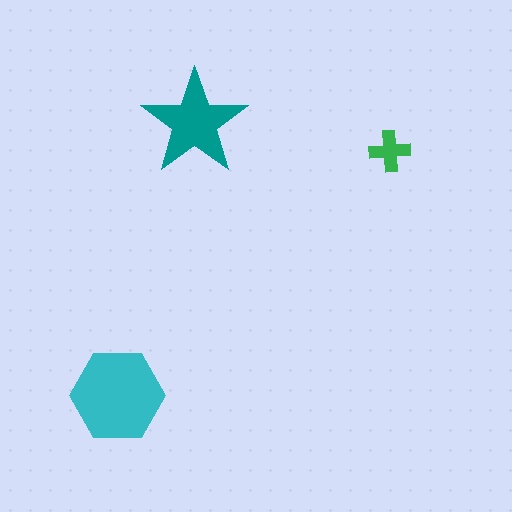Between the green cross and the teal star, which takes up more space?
The teal star.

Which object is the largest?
The cyan hexagon.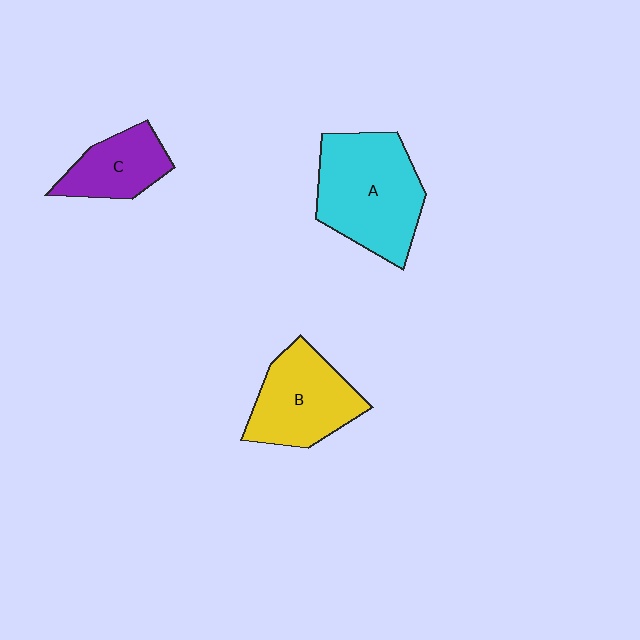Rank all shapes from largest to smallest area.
From largest to smallest: A (cyan), B (yellow), C (purple).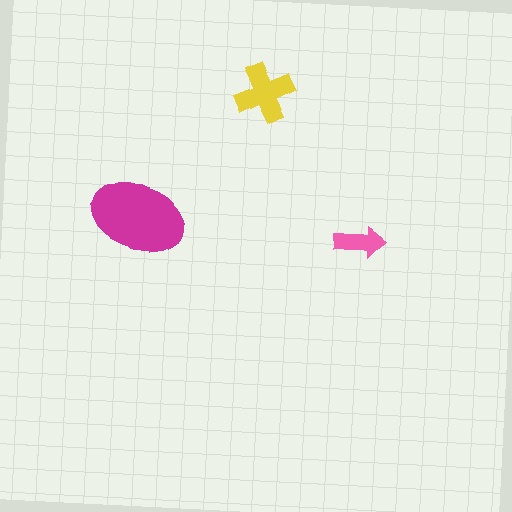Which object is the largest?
The magenta ellipse.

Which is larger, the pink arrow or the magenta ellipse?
The magenta ellipse.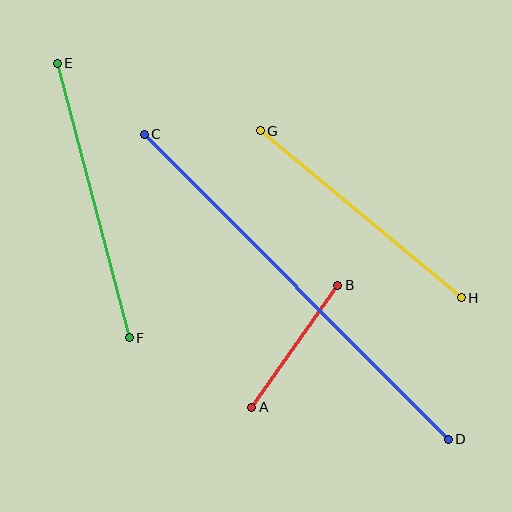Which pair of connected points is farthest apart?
Points C and D are farthest apart.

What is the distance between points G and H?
The distance is approximately 261 pixels.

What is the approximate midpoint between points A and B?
The midpoint is at approximately (295, 346) pixels.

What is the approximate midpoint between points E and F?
The midpoint is at approximately (93, 200) pixels.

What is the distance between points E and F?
The distance is approximately 284 pixels.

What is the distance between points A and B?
The distance is approximately 149 pixels.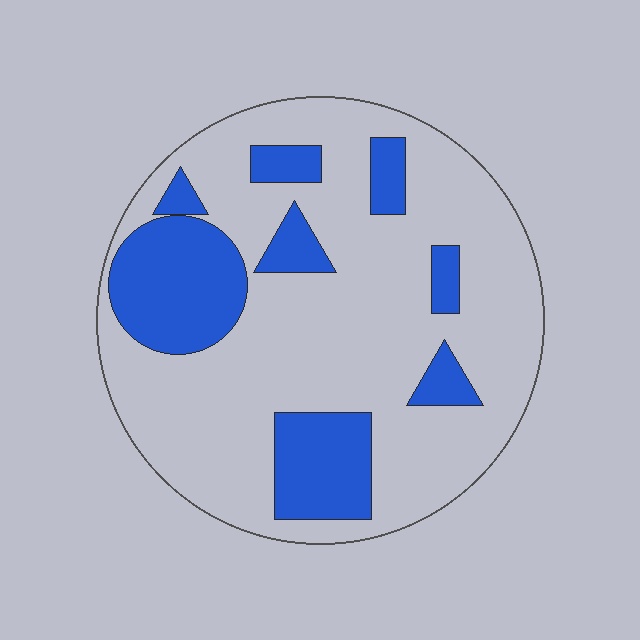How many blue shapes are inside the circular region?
8.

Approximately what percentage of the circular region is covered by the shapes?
Approximately 25%.